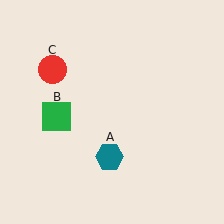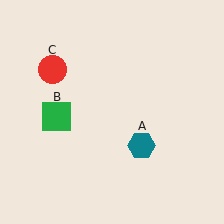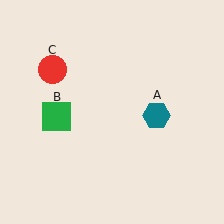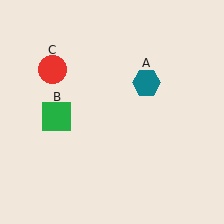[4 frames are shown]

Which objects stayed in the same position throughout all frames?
Green square (object B) and red circle (object C) remained stationary.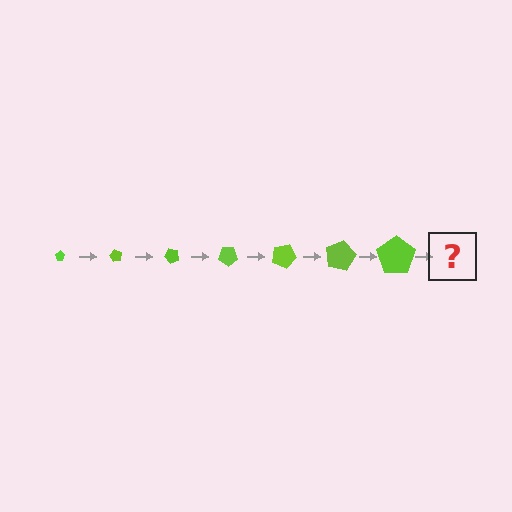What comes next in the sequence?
The next element should be a pentagon, larger than the previous one and rotated 420 degrees from the start.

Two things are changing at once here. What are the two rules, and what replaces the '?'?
The two rules are that the pentagon grows larger each step and it rotates 60 degrees each step. The '?' should be a pentagon, larger than the previous one and rotated 420 degrees from the start.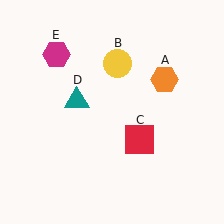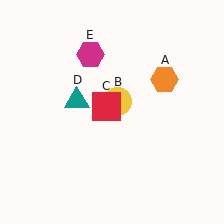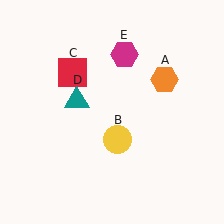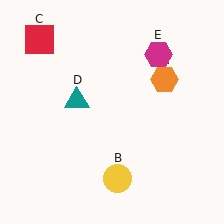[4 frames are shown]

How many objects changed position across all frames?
3 objects changed position: yellow circle (object B), red square (object C), magenta hexagon (object E).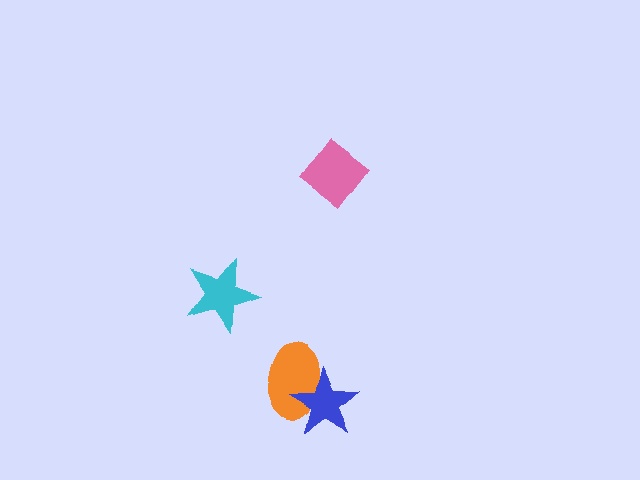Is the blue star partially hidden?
No, no other shape covers it.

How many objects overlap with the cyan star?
0 objects overlap with the cyan star.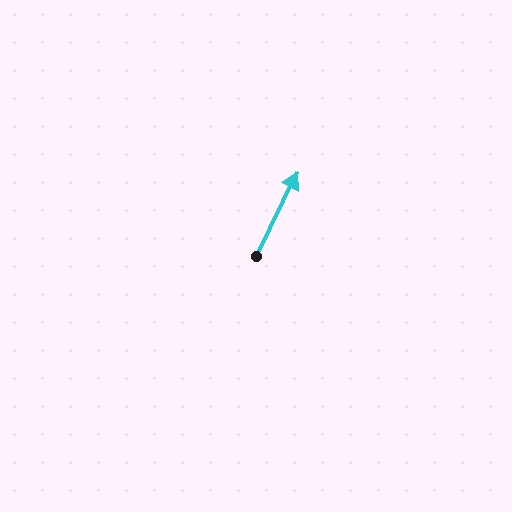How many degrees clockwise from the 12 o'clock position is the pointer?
Approximately 26 degrees.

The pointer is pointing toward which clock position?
Roughly 1 o'clock.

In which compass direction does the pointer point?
Northeast.